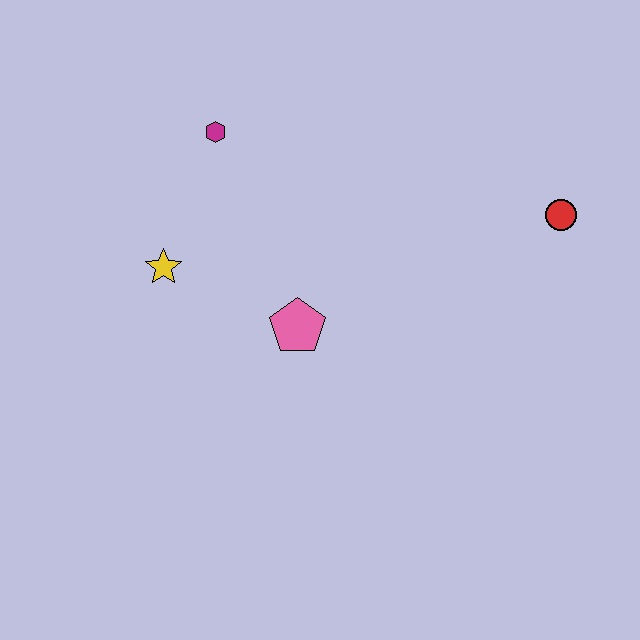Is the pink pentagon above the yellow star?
No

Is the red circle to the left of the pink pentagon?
No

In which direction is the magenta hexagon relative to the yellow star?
The magenta hexagon is above the yellow star.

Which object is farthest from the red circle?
The yellow star is farthest from the red circle.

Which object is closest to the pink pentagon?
The yellow star is closest to the pink pentagon.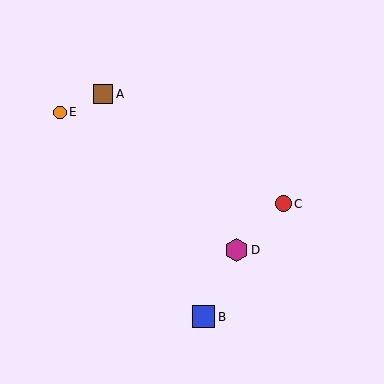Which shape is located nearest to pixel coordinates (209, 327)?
The blue square (labeled B) at (204, 317) is nearest to that location.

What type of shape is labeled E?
Shape E is an orange circle.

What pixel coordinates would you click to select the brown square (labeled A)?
Click at (103, 94) to select the brown square A.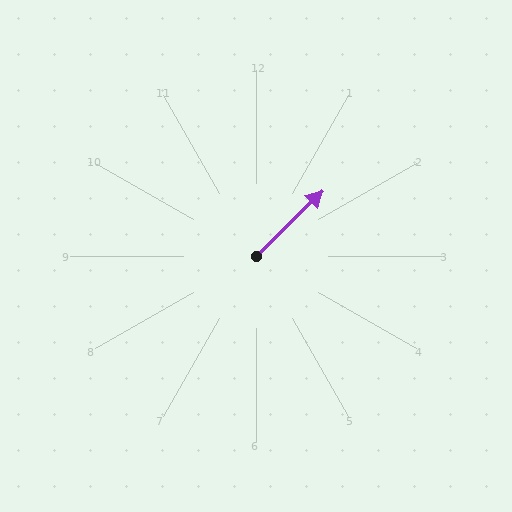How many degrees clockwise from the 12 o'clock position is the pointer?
Approximately 46 degrees.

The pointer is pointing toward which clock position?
Roughly 2 o'clock.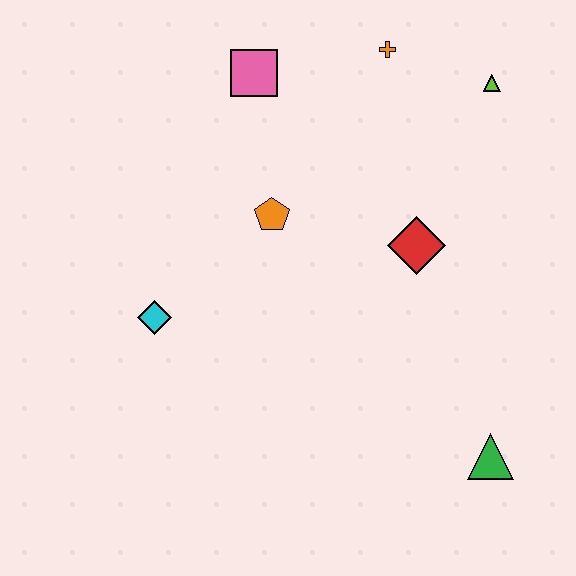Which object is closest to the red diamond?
The orange pentagon is closest to the red diamond.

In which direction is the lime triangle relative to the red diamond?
The lime triangle is above the red diamond.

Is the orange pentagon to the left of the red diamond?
Yes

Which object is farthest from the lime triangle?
The cyan diamond is farthest from the lime triangle.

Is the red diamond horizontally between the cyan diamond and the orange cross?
No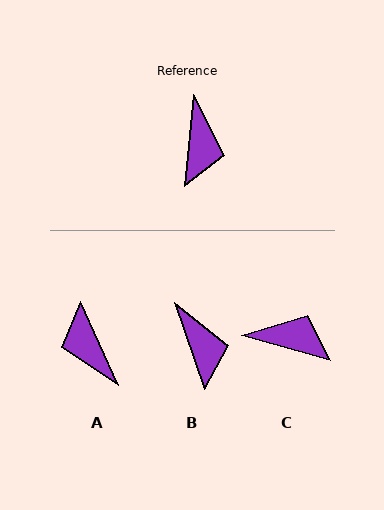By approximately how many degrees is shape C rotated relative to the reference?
Approximately 80 degrees counter-clockwise.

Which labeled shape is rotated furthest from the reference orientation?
A, about 150 degrees away.